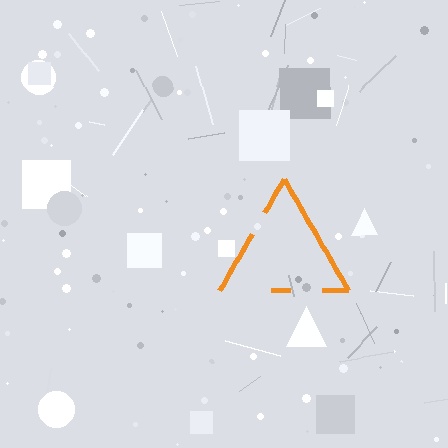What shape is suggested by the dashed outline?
The dashed outline suggests a triangle.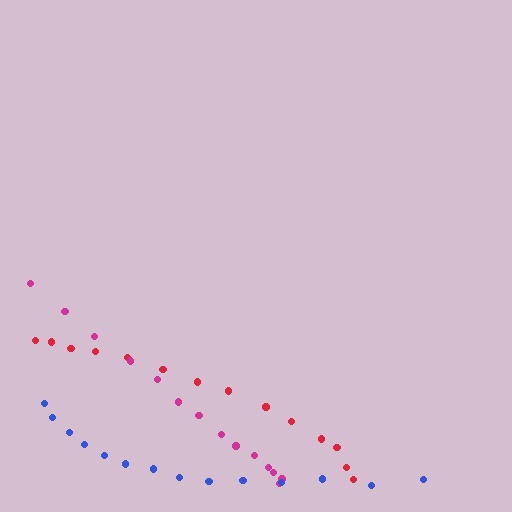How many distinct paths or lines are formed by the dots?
There are 3 distinct paths.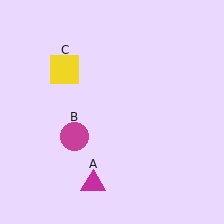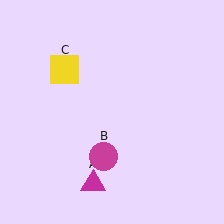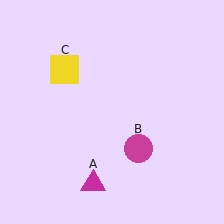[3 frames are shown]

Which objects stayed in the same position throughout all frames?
Magenta triangle (object A) and yellow square (object C) remained stationary.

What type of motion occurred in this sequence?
The magenta circle (object B) rotated counterclockwise around the center of the scene.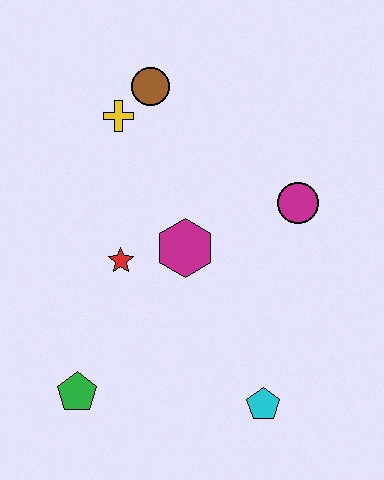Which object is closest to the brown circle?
The yellow cross is closest to the brown circle.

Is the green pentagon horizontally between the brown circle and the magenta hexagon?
No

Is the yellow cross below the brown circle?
Yes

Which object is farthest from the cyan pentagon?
The brown circle is farthest from the cyan pentagon.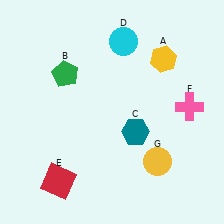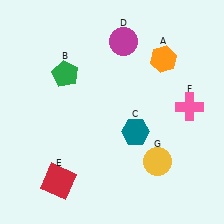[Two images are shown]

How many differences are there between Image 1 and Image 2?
There are 2 differences between the two images.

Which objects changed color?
A changed from yellow to orange. D changed from cyan to magenta.